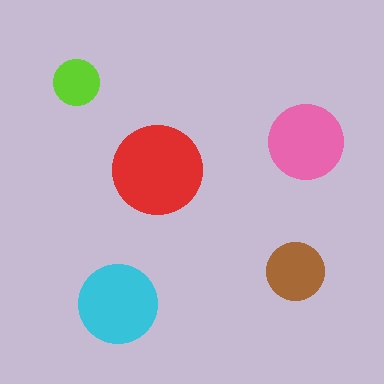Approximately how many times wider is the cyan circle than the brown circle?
About 1.5 times wider.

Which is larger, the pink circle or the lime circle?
The pink one.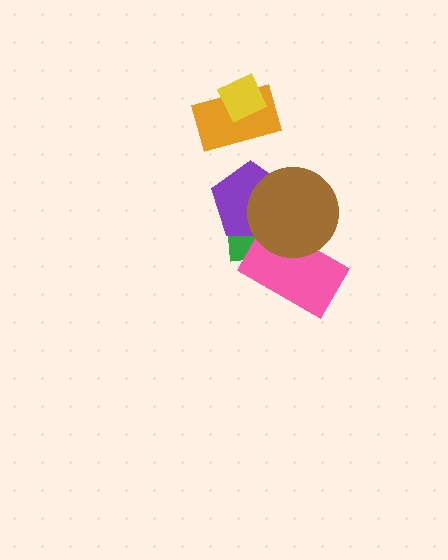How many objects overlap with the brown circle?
3 objects overlap with the brown circle.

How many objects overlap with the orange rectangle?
1 object overlaps with the orange rectangle.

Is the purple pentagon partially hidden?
Yes, it is partially covered by another shape.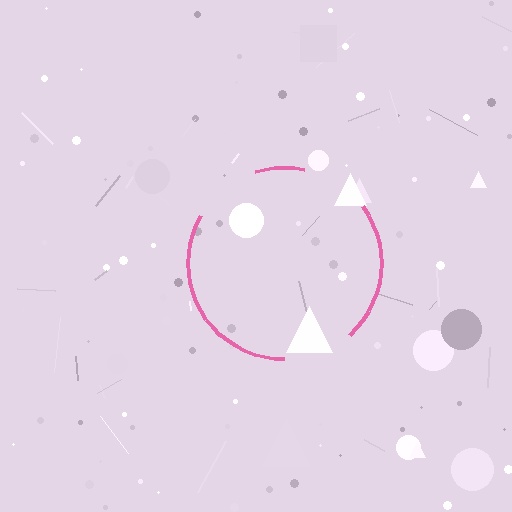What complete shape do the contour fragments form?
The contour fragments form a circle.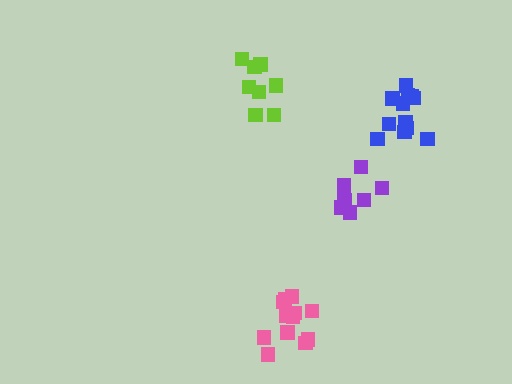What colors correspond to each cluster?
The clusters are colored: blue, pink, purple, lime.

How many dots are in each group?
Group 1: 12 dots, Group 2: 12 dots, Group 3: 7 dots, Group 4: 8 dots (39 total).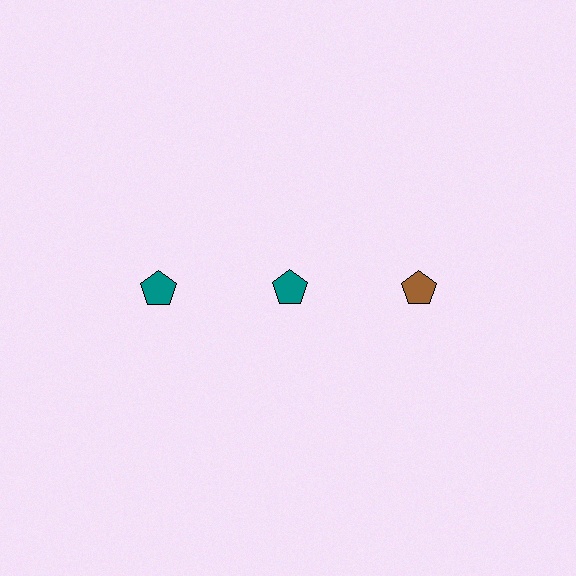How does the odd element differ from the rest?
It has a different color: brown instead of teal.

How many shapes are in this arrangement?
There are 3 shapes arranged in a grid pattern.